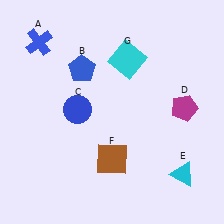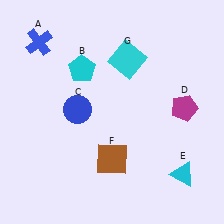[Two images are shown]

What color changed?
The pentagon (B) changed from blue in Image 1 to cyan in Image 2.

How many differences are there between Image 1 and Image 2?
There is 1 difference between the two images.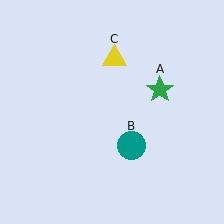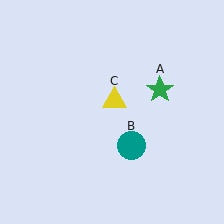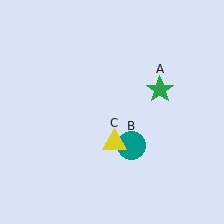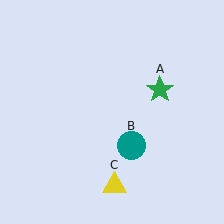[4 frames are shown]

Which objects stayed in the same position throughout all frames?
Green star (object A) and teal circle (object B) remained stationary.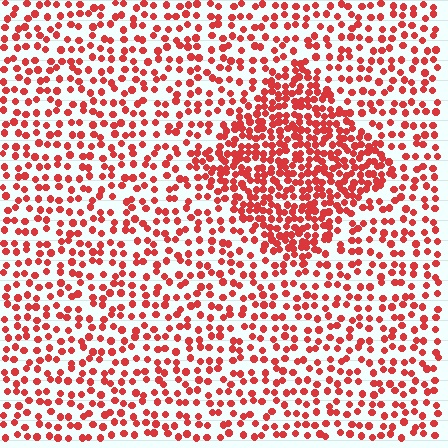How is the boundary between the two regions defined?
The boundary is defined by a change in element density (approximately 2.1x ratio). All elements are the same color, size, and shape.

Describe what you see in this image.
The image contains small red elements arranged at two different densities. A diamond-shaped region is visible where the elements are more densely packed than the surrounding area.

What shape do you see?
I see a diamond.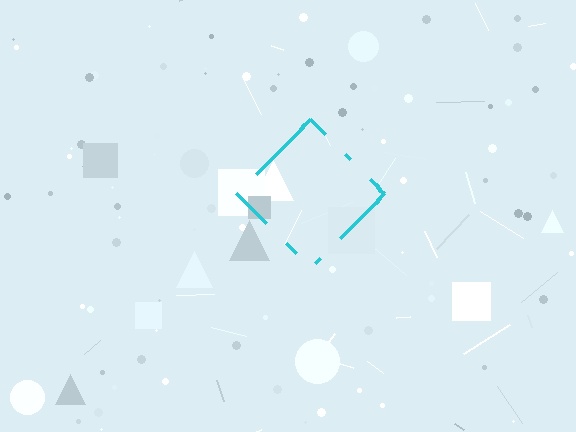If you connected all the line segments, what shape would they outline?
They would outline a diamond.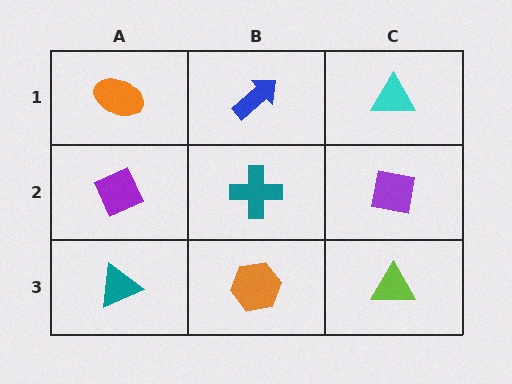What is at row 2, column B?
A teal cross.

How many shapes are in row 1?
3 shapes.